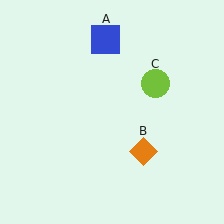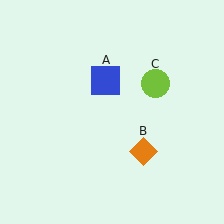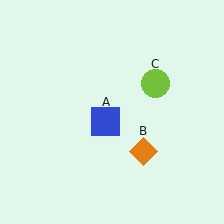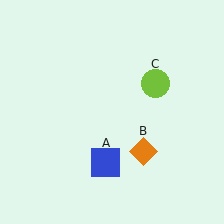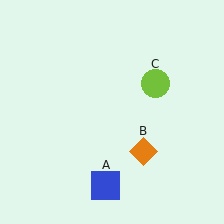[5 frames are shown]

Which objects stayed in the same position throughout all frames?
Orange diamond (object B) and lime circle (object C) remained stationary.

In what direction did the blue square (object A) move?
The blue square (object A) moved down.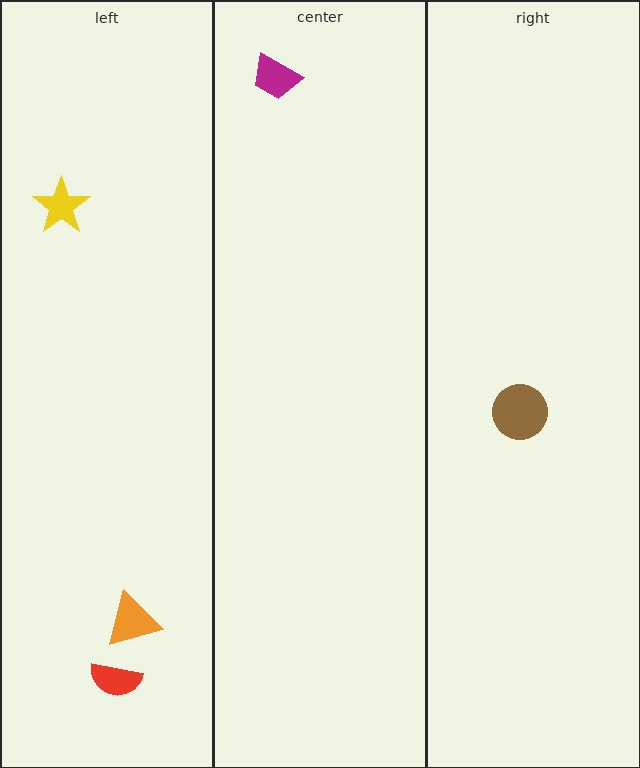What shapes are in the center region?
The magenta trapezoid.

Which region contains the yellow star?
The left region.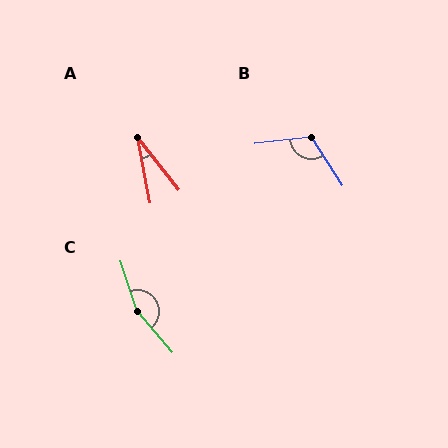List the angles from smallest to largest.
A (27°), B (116°), C (157°).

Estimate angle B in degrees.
Approximately 116 degrees.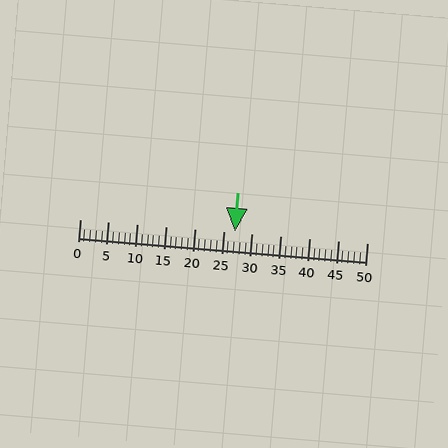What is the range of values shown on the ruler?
The ruler shows values from 0 to 50.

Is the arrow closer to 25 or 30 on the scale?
The arrow is closer to 25.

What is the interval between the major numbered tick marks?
The major tick marks are spaced 5 units apart.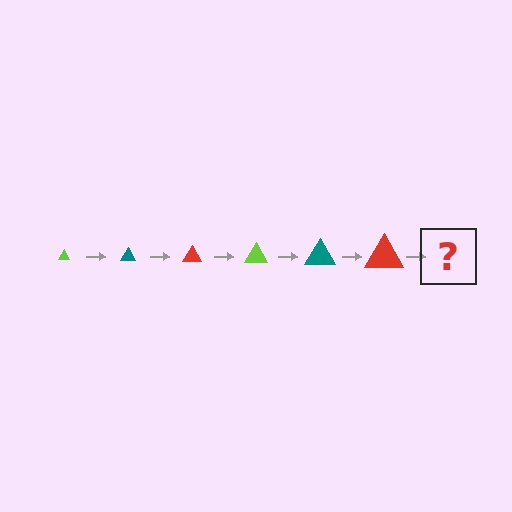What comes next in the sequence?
The next element should be a lime triangle, larger than the previous one.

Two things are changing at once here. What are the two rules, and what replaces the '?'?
The two rules are that the triangle grows larger each step and the color cycles through lime, teal, and red. The '?' should be a lime triangle, larger than the previous one.